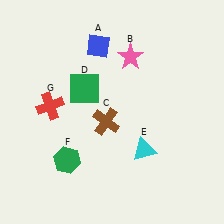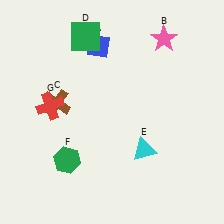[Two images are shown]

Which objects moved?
The objects that moved are: the pink star (B), the brown cross (C), the green square (D).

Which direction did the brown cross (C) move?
The brown cross (C) moved left.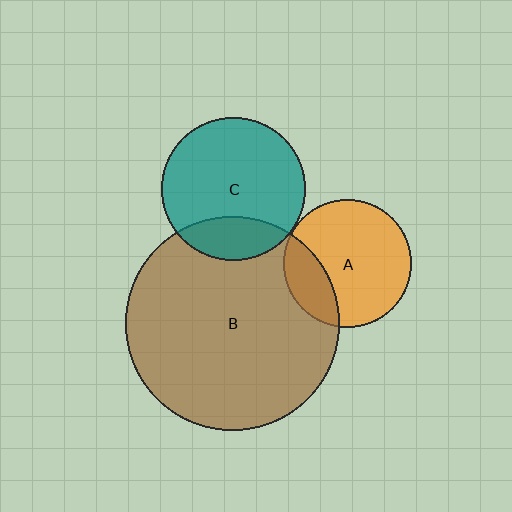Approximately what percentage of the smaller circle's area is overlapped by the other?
Approximately 20%.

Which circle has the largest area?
Circle B (brown).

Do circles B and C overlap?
Yes.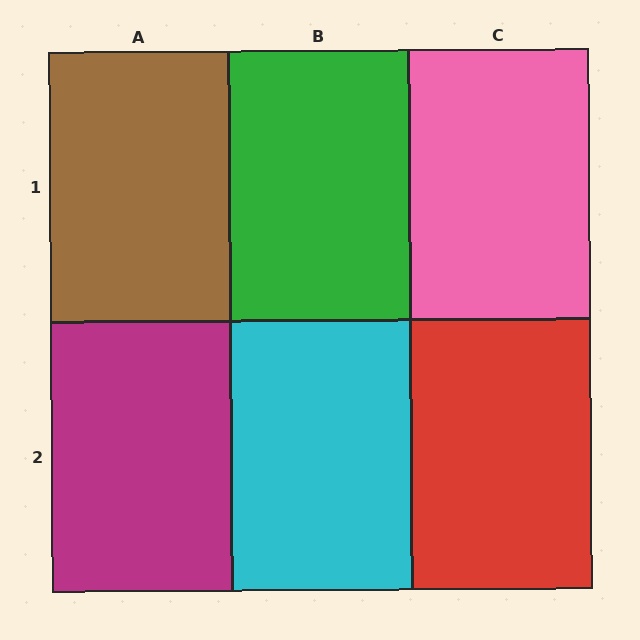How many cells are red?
1 cell is red.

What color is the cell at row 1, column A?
Brown.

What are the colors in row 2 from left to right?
Magenta, cyan, red.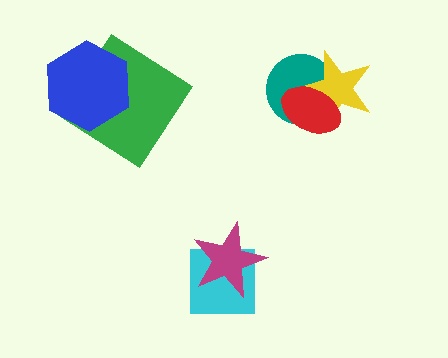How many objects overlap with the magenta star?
1 object overlaps with the magenta star.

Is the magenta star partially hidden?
No, no other shape covers it.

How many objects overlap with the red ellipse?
2 objects overlap with the red ellipse.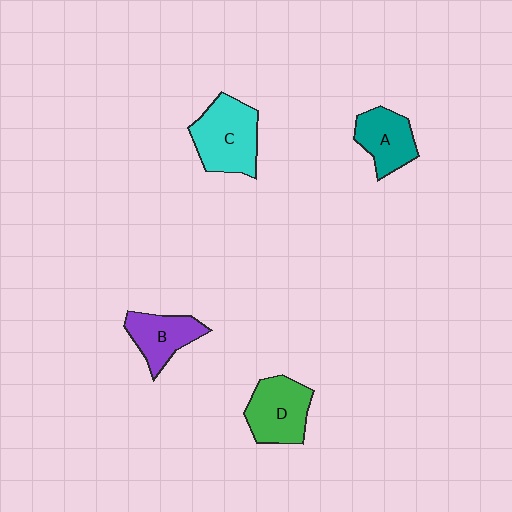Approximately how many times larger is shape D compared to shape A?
Approximately 1.2 times.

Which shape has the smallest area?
Shape B (purple).